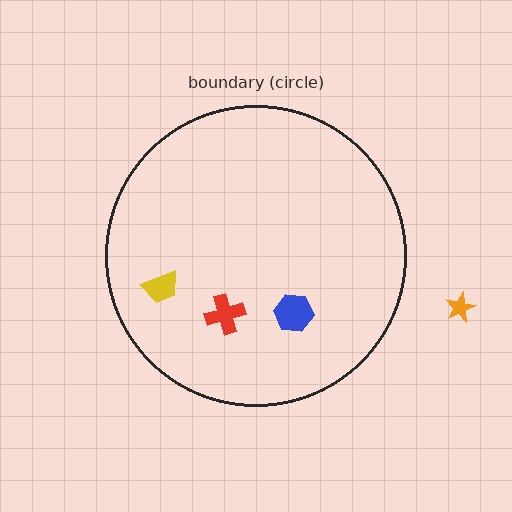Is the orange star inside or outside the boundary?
Outside.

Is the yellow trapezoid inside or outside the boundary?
Inside.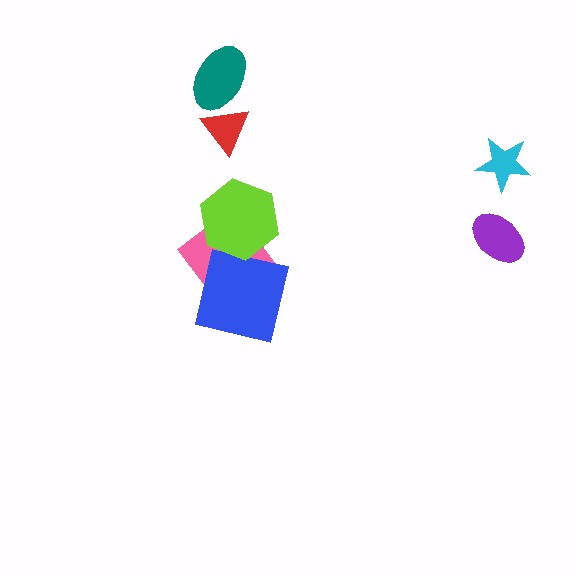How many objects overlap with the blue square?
1 object overlaps with the blue square.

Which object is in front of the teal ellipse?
The red triangle is in front of the teal ellipse.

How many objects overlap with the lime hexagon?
1 object overlaps with the lime hexagon.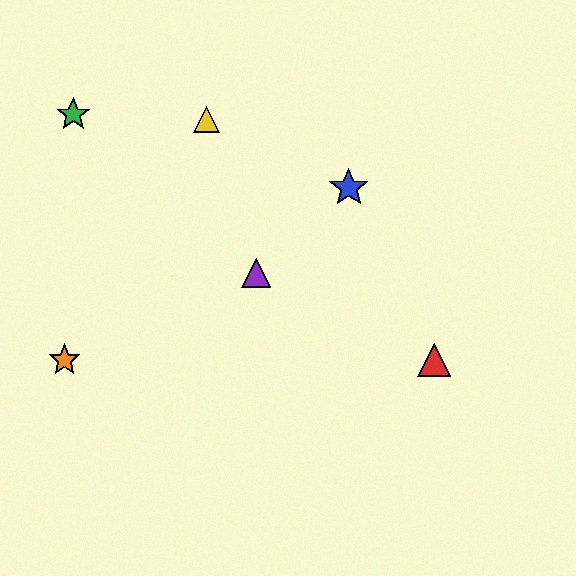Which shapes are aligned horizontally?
The red triangle, the orange star are aligned horizontally.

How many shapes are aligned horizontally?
2 shapes (the red triangle, the orange star) are aligned horizontally.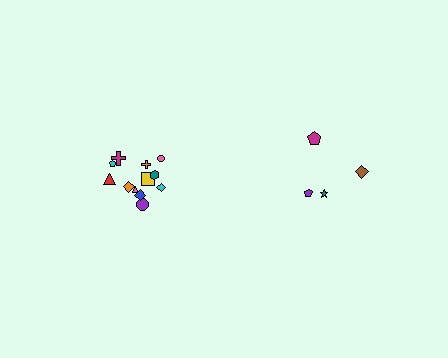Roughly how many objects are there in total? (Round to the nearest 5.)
Roughly 15 objects in total.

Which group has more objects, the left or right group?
The left group.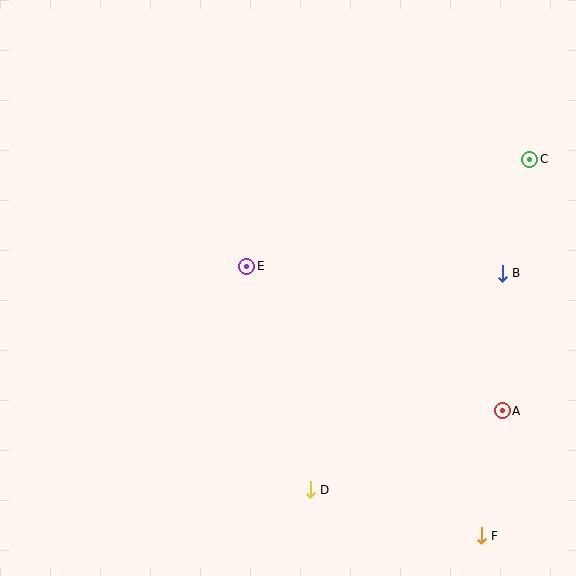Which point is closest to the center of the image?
Point E at (247, 266) is closest to the center.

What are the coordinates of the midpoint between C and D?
The midpoint between C and D is at (420, 324).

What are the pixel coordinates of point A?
Point A is at (502, 411).